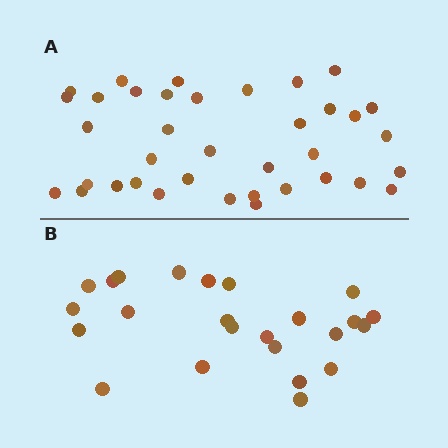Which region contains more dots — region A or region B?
Region A (the top region) has more dots.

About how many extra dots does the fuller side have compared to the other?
Region A has approximately 15 more dots than region B.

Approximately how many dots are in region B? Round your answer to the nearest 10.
About 20 dots. (The exact count is 24, which rounds to 20.)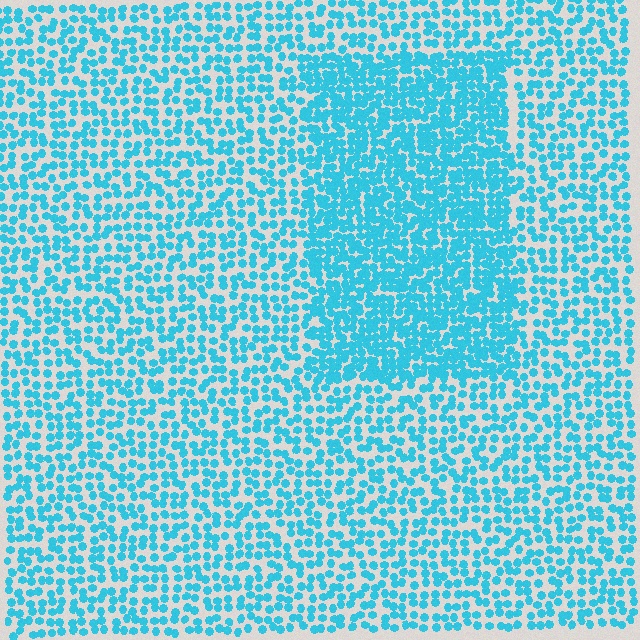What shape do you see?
I see a rectangle.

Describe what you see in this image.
The image contains small cyan elements arranged at two different densities. A rectangle-shaped region is visible where the elements are more densely packed than the surrounding area.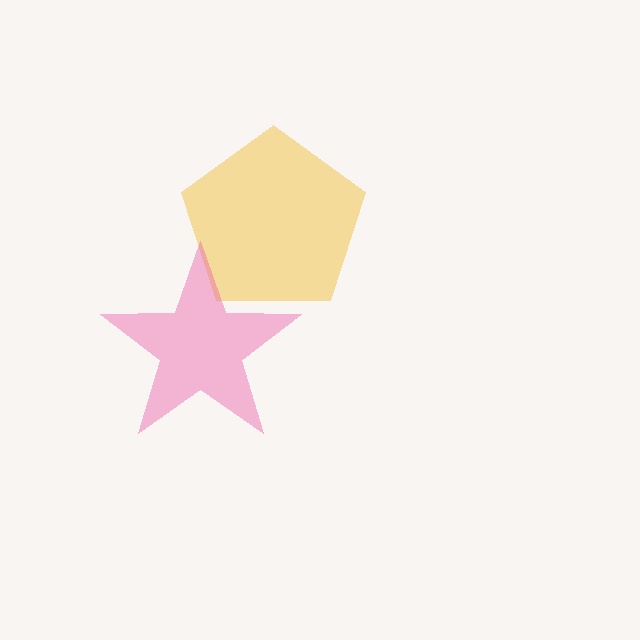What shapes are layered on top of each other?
The layered shapes are: a yellow pentagon, a pink star.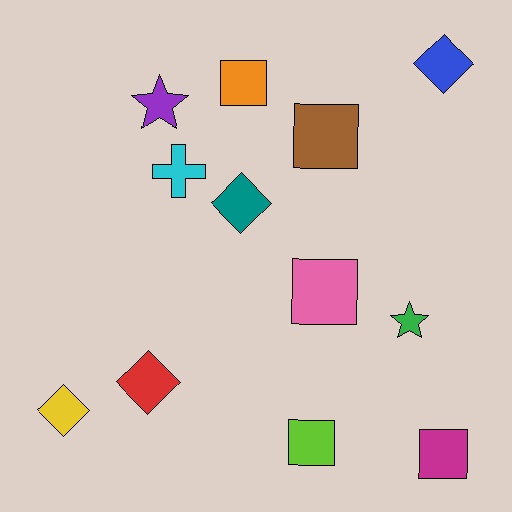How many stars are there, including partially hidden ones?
There are 2 stars.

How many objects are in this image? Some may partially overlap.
There are 12 objects.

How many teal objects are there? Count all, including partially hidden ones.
There is 1 teal object.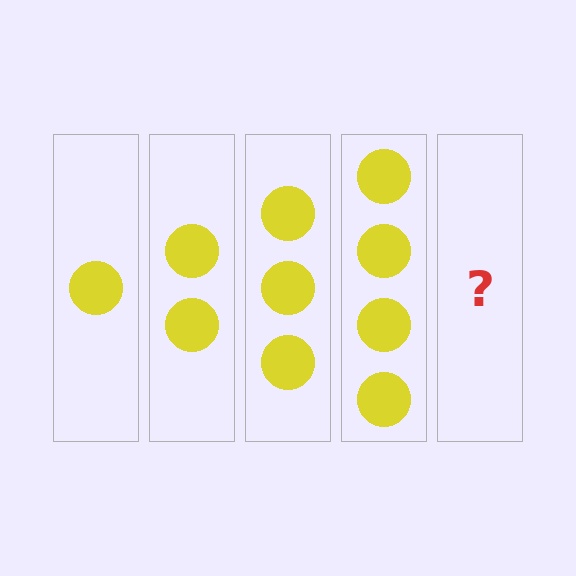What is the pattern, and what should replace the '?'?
The pattern is that each step adds one more circle. The '?' should be 5 circles.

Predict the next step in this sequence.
The next step is 5 circles.